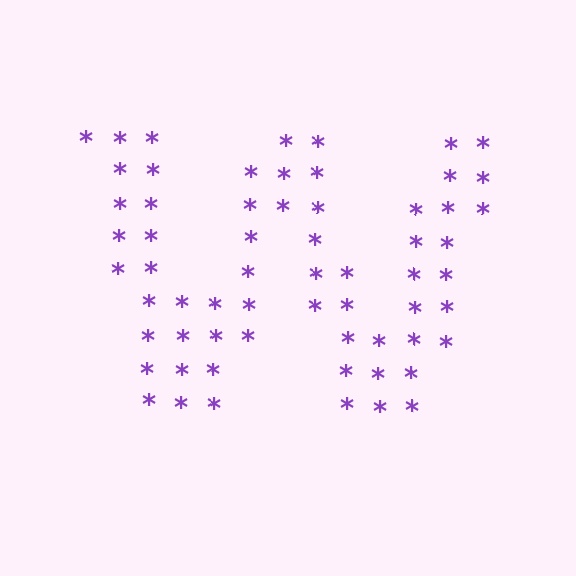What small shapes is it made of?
It is made of small asterisks.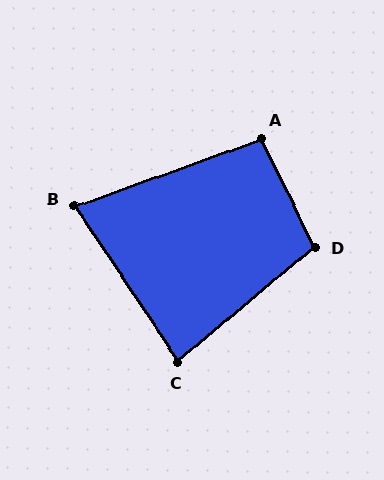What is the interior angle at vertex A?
Approximately 96 degrees (obtuse).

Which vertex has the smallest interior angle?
B, at approximately 76 degrees.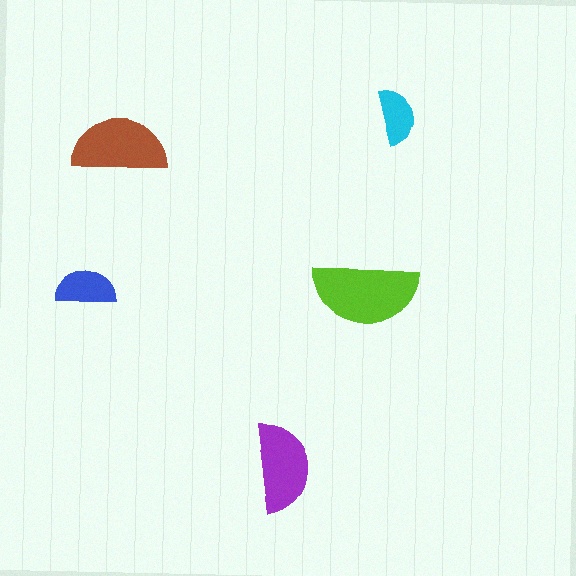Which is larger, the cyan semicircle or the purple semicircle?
The purple one.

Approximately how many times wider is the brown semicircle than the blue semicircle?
About 1.5 times wider.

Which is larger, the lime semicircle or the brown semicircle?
The lime one.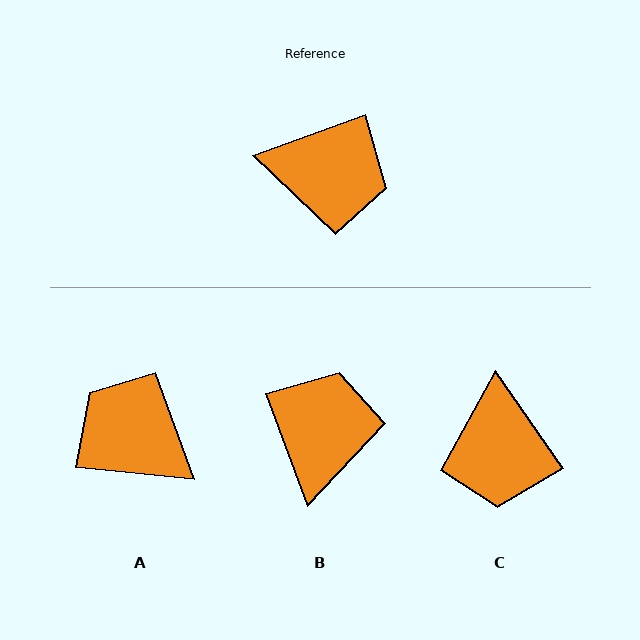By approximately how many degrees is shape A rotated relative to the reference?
Approximately 154 degrees counter-clockwise.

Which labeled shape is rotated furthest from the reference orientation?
A, about 154 degrees away.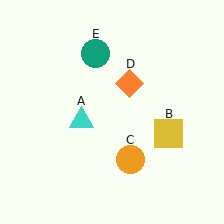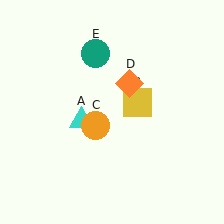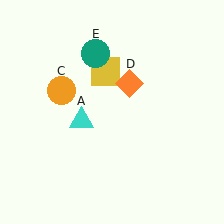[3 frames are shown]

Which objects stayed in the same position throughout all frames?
Cyan triangle (object A) and orange diamond (object D) and teal circle (object E) remained stationary.